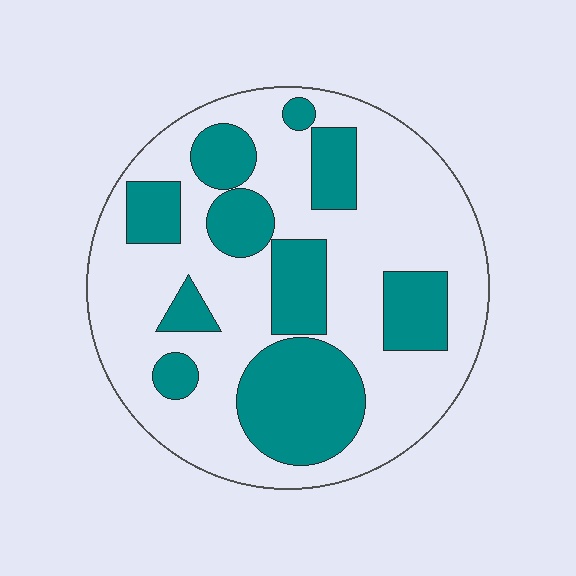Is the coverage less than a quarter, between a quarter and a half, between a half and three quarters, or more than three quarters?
Between a quarter and a half.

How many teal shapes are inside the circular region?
10.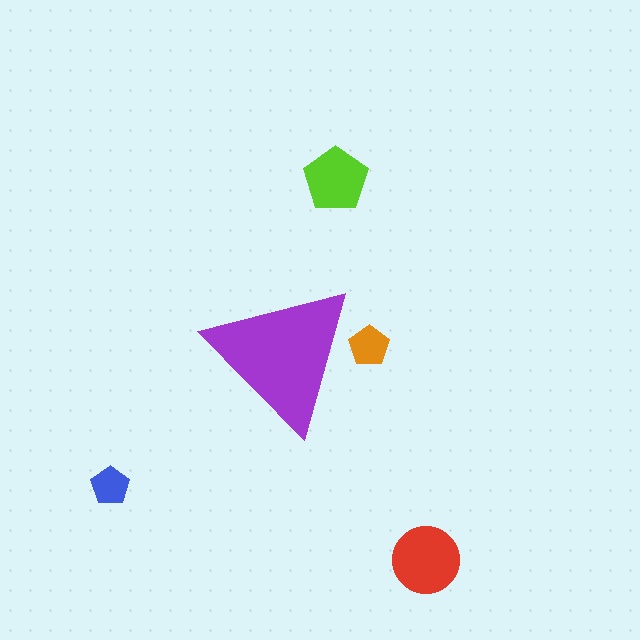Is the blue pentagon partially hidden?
No, the blue pentagon is fully visible.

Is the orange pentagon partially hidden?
Yes, the orange pentagon is partially hidden behind the purple triangle.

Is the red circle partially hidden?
No, the red circle is fully visible.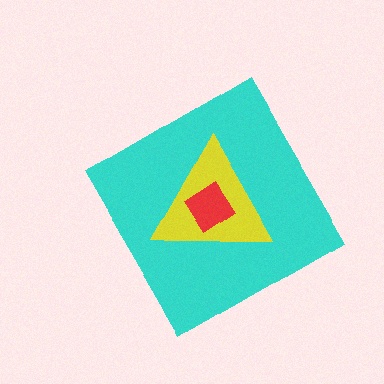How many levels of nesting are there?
3.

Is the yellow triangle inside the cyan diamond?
Yes.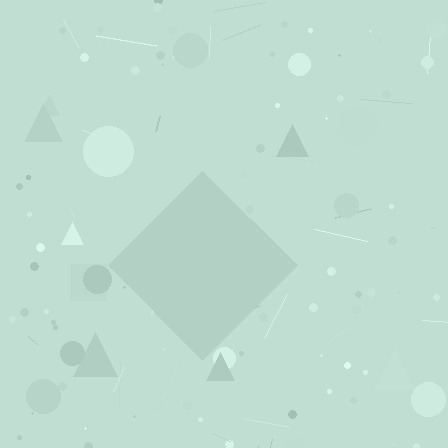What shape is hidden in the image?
A diamond is hidden in the image.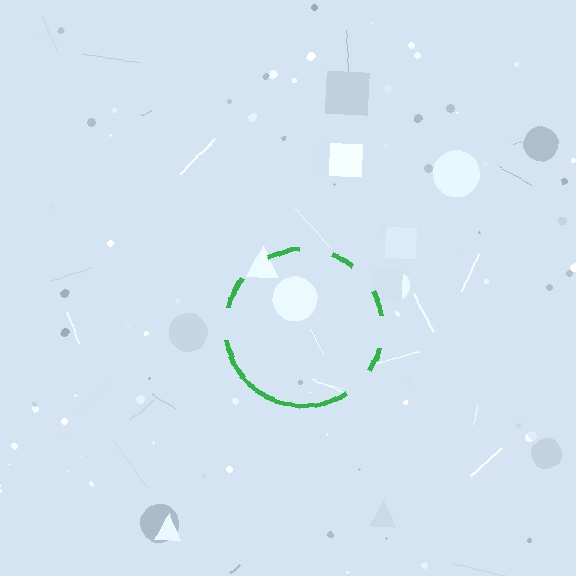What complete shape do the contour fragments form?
The contour fragments form a circle.